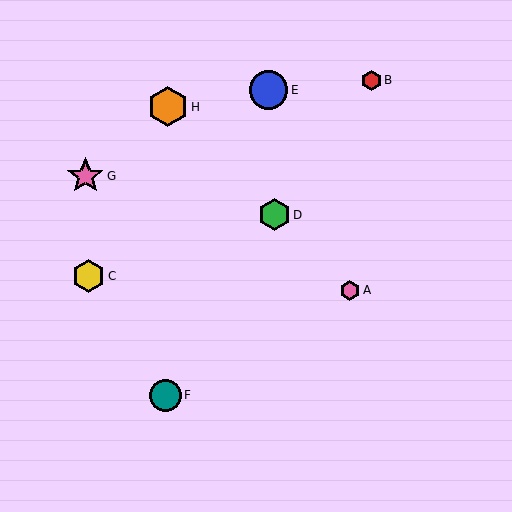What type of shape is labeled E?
Shape E is a blue circle.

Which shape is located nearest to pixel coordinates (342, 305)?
The pink hexagon (labeled A) at (350, 290) is nearest to that location.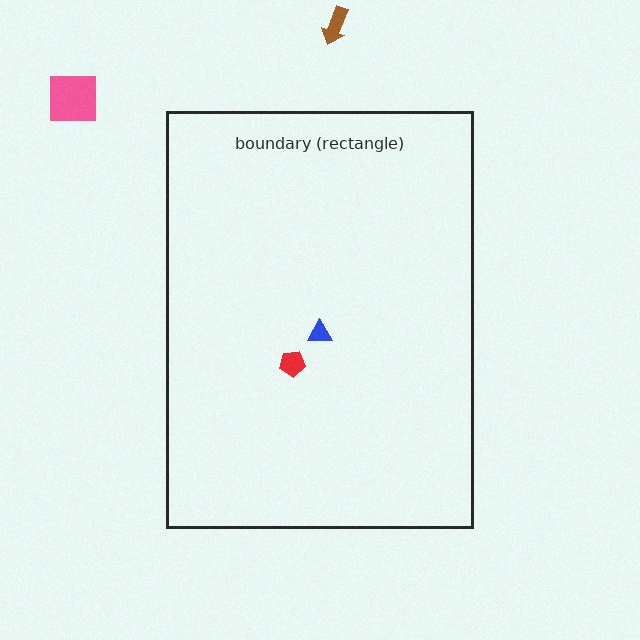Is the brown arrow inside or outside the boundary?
Outside.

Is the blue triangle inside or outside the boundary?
Inside.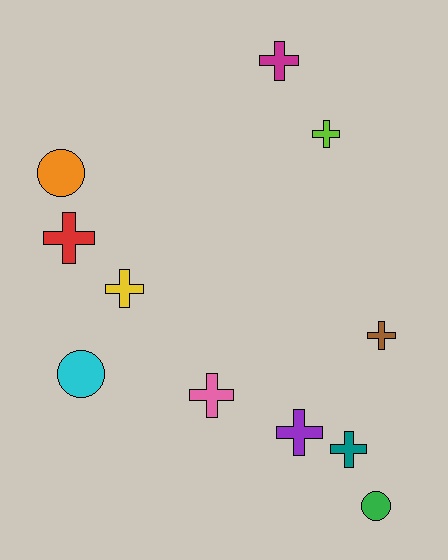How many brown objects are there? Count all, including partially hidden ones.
There is 1 brown object.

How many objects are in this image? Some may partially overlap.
There are 11 objects.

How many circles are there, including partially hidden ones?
There are 3 circles.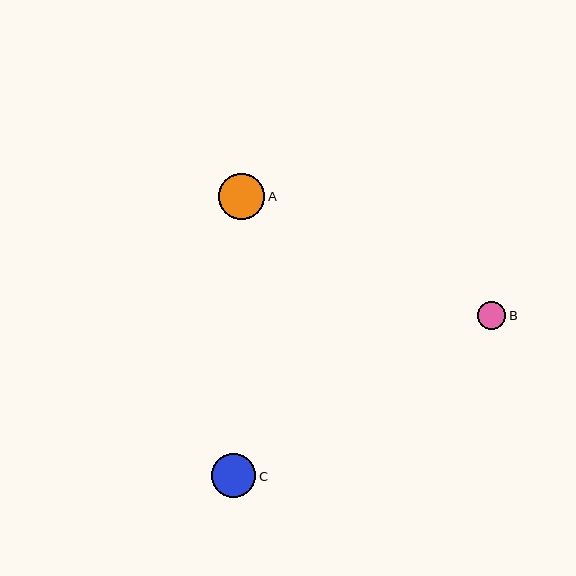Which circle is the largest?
Circle A is the largest with a size of approximately 46 pixels.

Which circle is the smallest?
Circle B is the smallest with a size of approximately 28 pixels.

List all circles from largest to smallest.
From largest to smallest: A, C, B.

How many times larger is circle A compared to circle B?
Circle A is approximately 1.7 times the size of circle B.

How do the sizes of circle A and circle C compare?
Circle A and circle C are approximately the same size.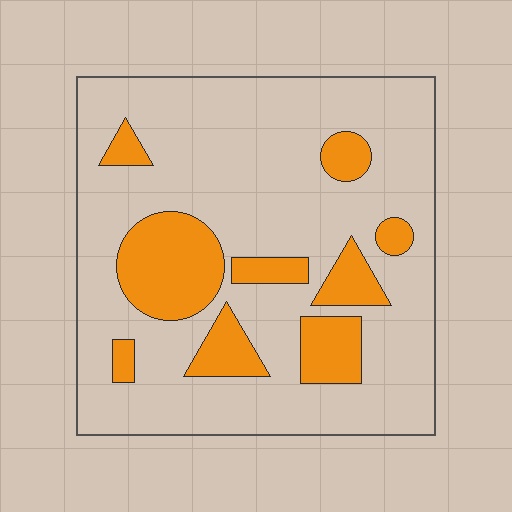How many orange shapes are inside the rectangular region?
9.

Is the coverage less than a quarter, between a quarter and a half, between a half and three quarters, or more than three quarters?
Less than a quarter.